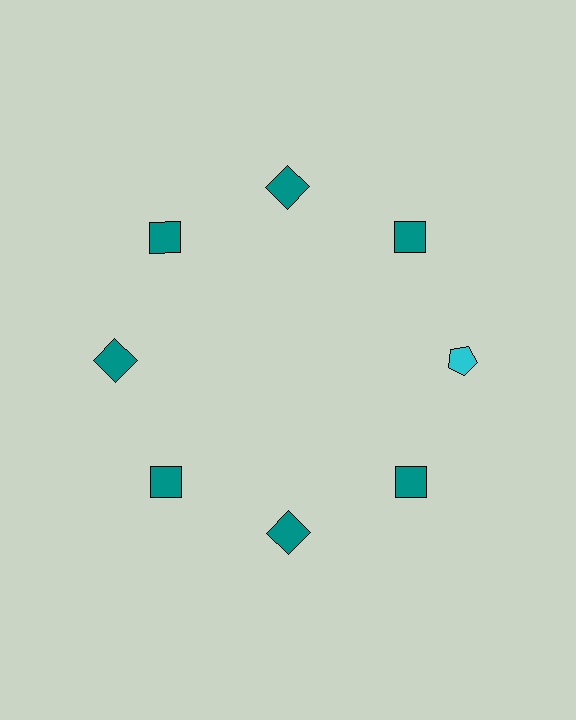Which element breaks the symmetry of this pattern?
The cyan pentagon at roughly the 3 o'clock position breaks the symmetry. All other shapes are teal squares.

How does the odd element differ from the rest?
It differs in both color (cyan instead of teal) and shape (pentagon instead of square).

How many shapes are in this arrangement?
There are 8 shapes arranged in a ring pattern.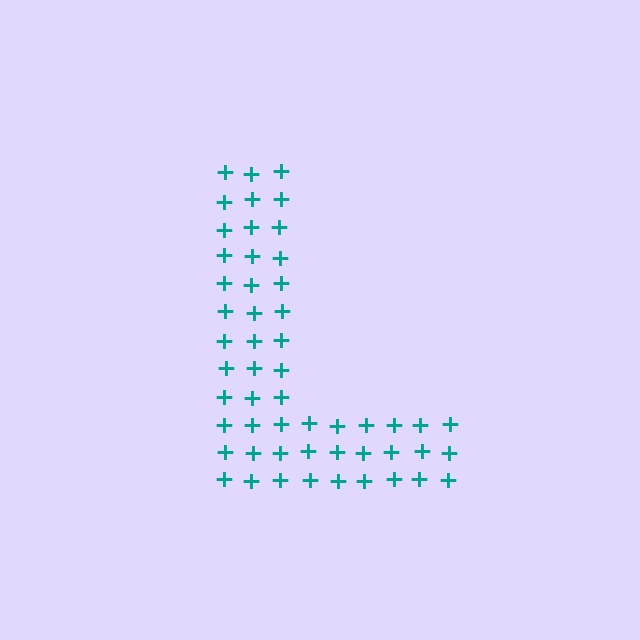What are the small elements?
The small elements are plus signs.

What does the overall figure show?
The overall figure shows the letter L.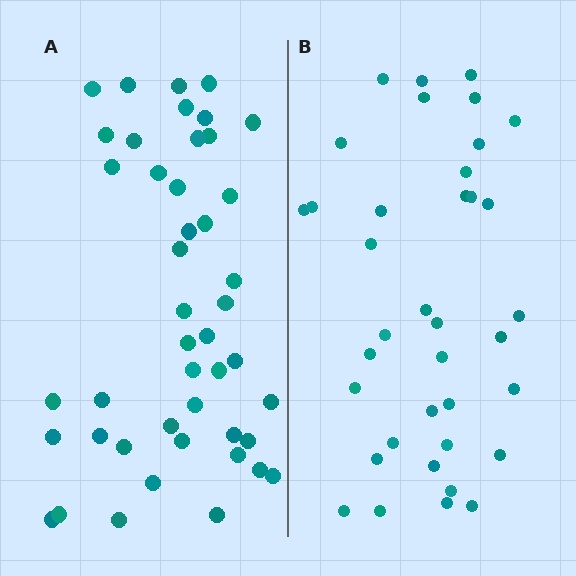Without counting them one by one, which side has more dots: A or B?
Region A (the left region) has more dots.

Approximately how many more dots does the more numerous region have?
Region A has roughly 8 or so more dots than region B.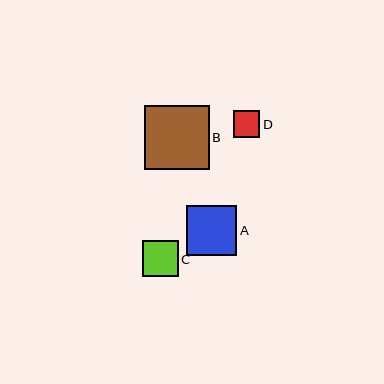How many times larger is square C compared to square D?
Square C is approximately 1.4 times the size of square D.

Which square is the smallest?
Square D is the smallest with a size of approximately 27 pixels.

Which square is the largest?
Square B is the largest with a size of approximately 65 pixels.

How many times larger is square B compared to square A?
Square B is approximately 1.3 times the size of square A.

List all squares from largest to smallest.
From largest to smallest: B, A, C, D.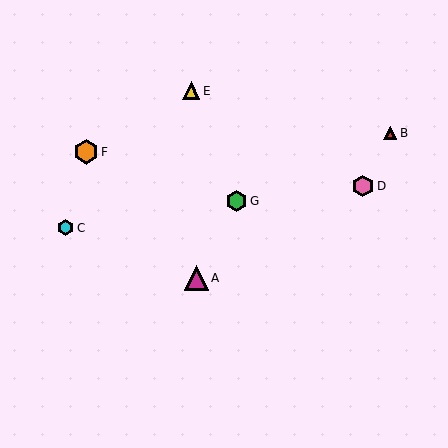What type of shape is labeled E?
Shape E is a yellow triangle.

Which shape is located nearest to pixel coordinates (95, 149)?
The orange hexagon (labeled F) at (86, 152) is nearest to that location.